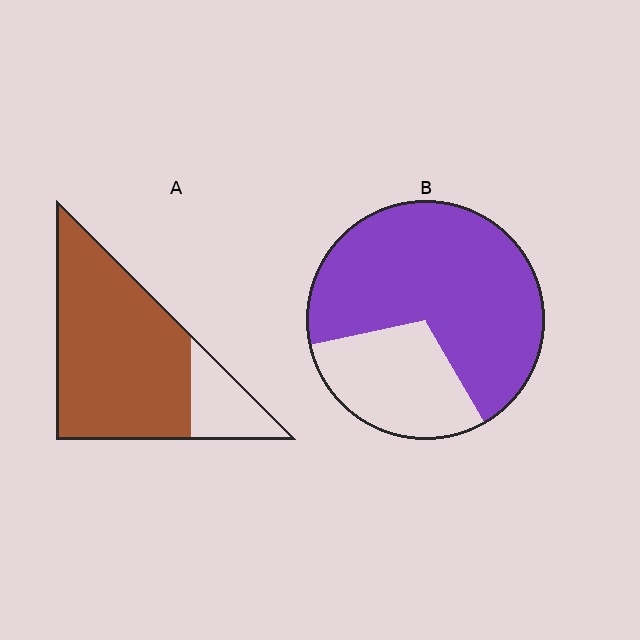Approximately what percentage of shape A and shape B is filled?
A is approximately 80% and B is approximately 70%.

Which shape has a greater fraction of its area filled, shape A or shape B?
Shape A.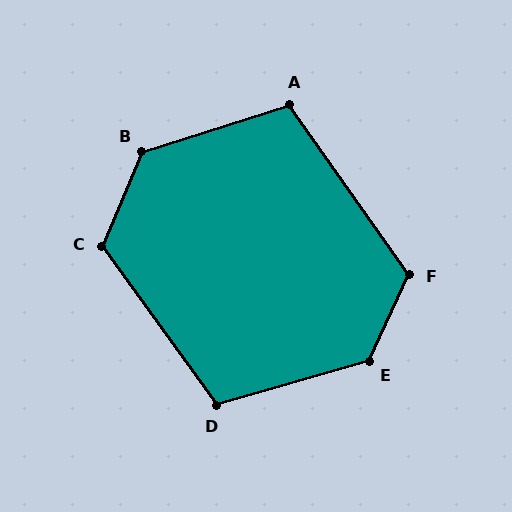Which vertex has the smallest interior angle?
A, at approximately 108 degrees.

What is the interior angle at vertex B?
Approximately 131 degrees (obtuse).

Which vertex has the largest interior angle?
E, at approximately 131 degrees.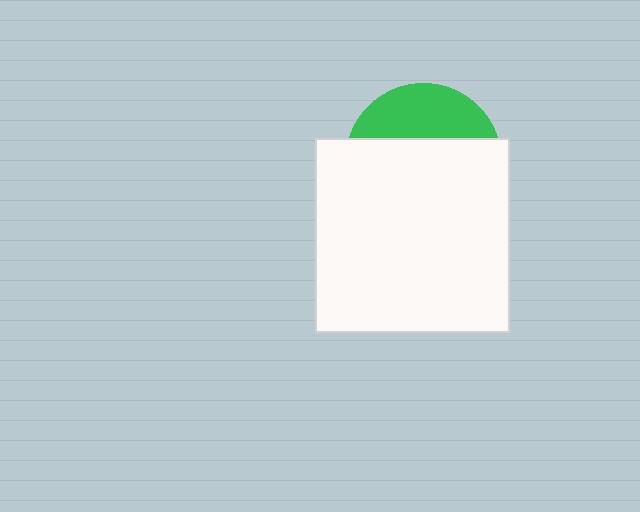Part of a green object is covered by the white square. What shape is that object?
It is a circle.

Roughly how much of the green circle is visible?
A small part of it is visible (roughly 31%).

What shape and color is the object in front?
The object in front is a white square.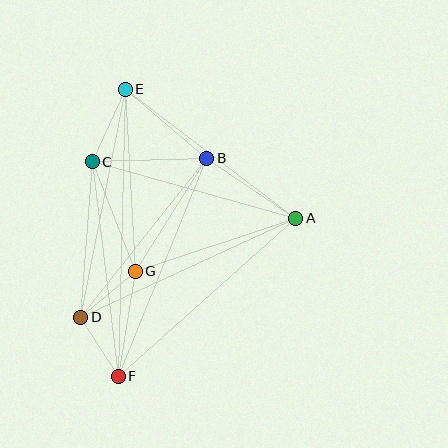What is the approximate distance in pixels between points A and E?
The distance between A and E is approximately 214 pixels.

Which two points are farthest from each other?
Points E and F are farthest from each other.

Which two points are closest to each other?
Points D and F are closest to each other.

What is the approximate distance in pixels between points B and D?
The distance between B and D is approximately 203 pixels.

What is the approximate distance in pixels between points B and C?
The distance between B and C is approximately 115 pixels.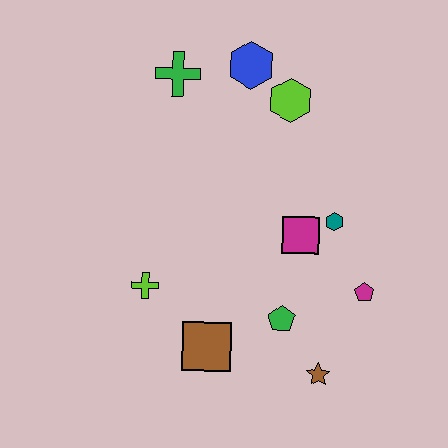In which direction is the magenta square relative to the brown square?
The magenta square is above the brown square.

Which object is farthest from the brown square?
The blue hexagon is farthest from the brown square.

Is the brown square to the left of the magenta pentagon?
Yes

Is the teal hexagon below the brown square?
No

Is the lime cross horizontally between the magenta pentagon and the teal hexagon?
No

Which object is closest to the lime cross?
The brown square is closest to the lime cross.